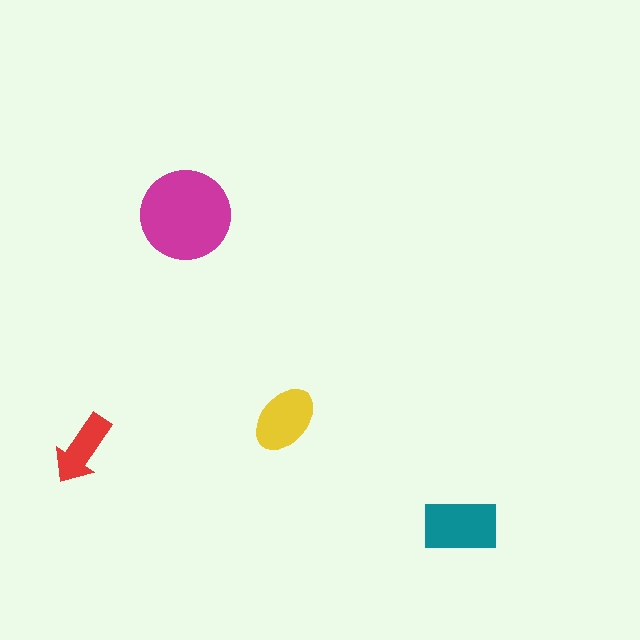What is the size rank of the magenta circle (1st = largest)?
1st.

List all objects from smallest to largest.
The red arrow, the yellow ellipse, the teal rectangle, the magenta circle.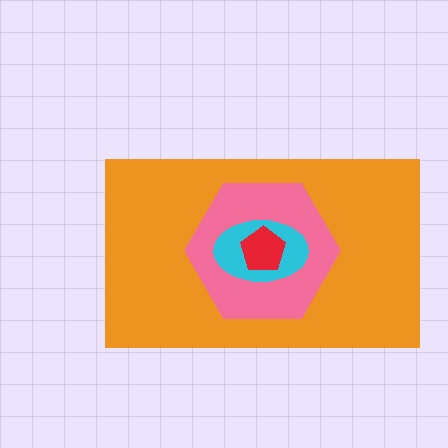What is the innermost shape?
The red pentagon.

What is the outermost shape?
The orange rectangle.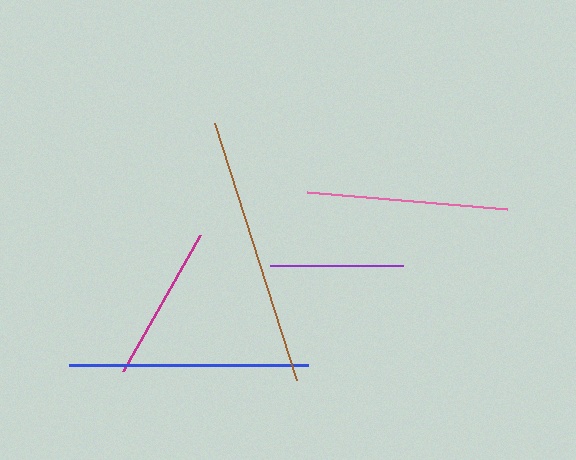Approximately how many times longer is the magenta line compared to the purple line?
The magenta line is approximately 1.2 times the length of the purple line.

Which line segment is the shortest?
The purple line is the shortest at approximately 132 pixels.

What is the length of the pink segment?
The pink segment is approximately 200 pixels long.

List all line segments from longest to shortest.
From longest to shortest: brown, blue, pink, magenta, purple.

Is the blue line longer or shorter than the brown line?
The brown line is longer than the blue line.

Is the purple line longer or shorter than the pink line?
The pink line is longer than the purple line.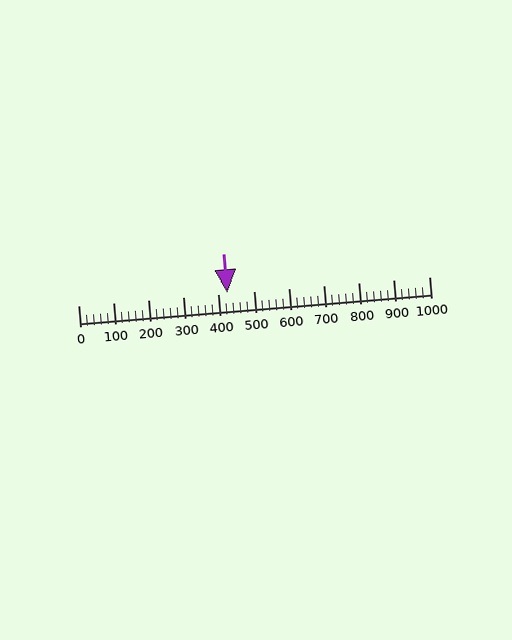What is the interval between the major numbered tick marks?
The major tick marks are spaced 100 units apart.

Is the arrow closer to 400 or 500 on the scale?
The arrow is closer to 400.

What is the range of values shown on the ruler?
The ruler shows values from 0 to 1000.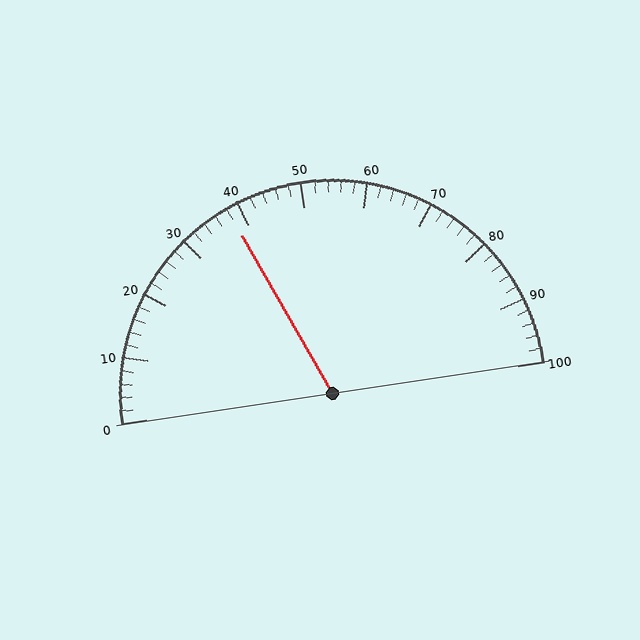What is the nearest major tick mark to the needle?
The nearest major tick mark is 40.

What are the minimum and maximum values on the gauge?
The gauge ranges from 0 to 100.